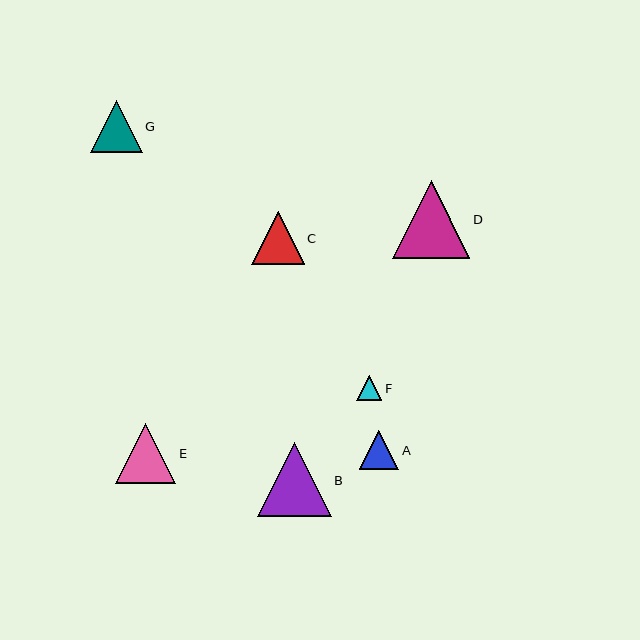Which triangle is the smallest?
Triangle F is the smallest with a size of approximately 25 pixels.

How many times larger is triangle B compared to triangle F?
Triangle B is approximately 2.9 times the size of triangle F.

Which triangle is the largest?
Triangle D is the largest with a size of approximately 78 pixels.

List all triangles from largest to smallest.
From largest to smallest: D, B, E, C, G, A, F.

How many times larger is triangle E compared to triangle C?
Triangle E is approximately 1.1 times the size of triangle C.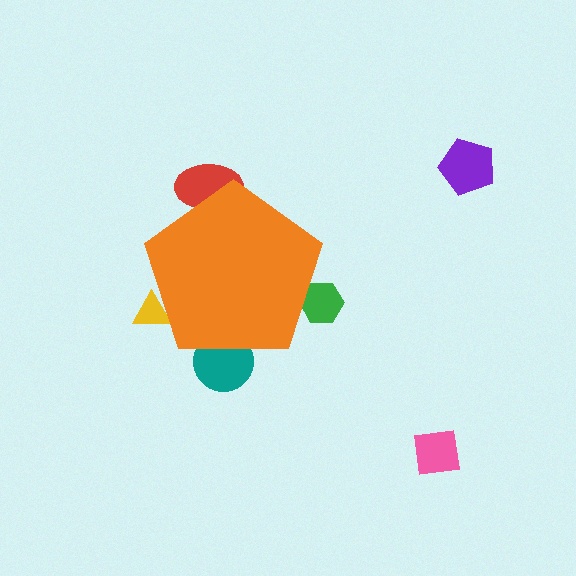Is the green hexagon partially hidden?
Yes, the green hexagon is partially hidden behind the orange pentagon.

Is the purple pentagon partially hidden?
No, the purple pentagon is fully visible.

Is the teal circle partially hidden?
Yes, the teal circle is partially hidden behind the orange pentagon.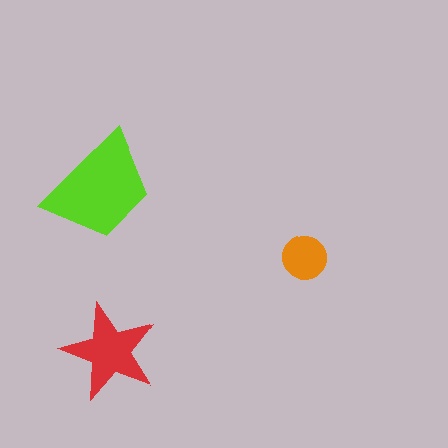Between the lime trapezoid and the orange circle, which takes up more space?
The lime trapezoid.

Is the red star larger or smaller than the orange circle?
Larger.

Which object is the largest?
The lime trapezoid.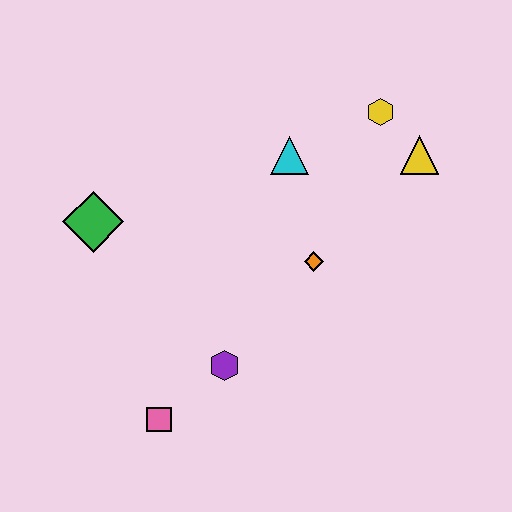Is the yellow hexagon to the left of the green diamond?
No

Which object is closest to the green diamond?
The purple hexagon is closest to the green diamond.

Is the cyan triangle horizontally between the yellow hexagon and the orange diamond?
No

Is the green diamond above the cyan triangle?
No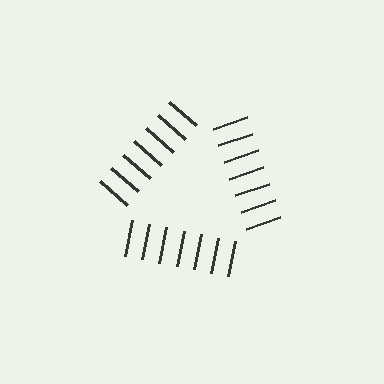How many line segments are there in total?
21 — 7 along each of the 3 edges.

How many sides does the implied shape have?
3 sides — the line-ends trace a triangle.